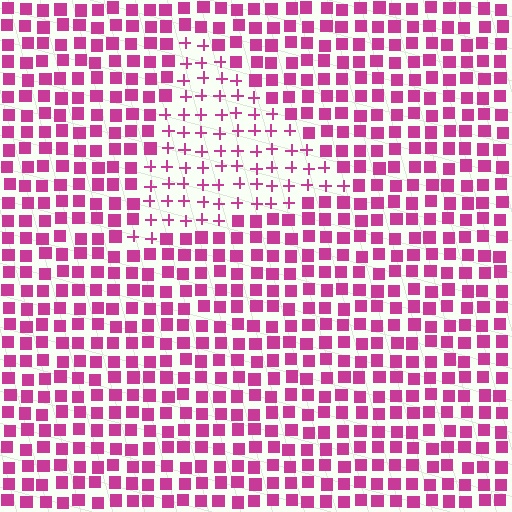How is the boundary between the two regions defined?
The boundary is defined by a change in element shape: plus signs inside vs. squares outside. All elements share the same color and spacing.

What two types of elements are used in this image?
The image uses plus signs inside the triangle region and squares outside it.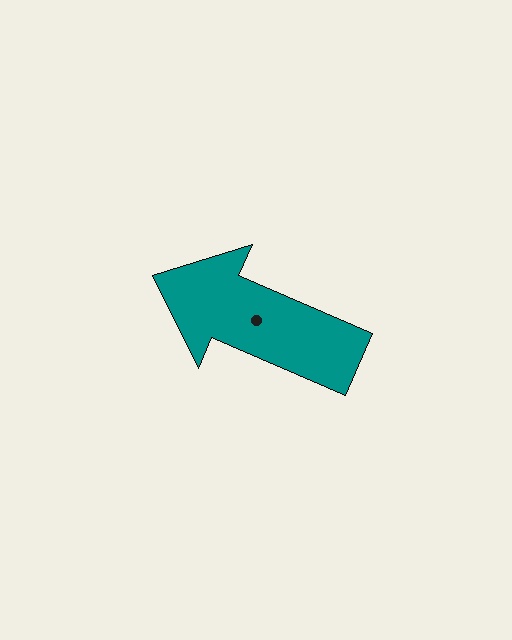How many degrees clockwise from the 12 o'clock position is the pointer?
Approximately 294 degrees.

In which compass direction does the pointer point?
Northwest.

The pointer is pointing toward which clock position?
Roughly 10 o'clock.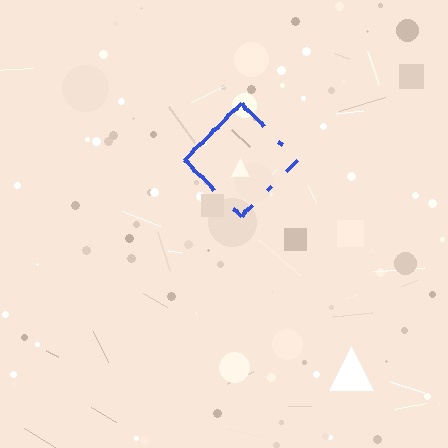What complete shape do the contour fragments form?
The contour fragments form a diamond.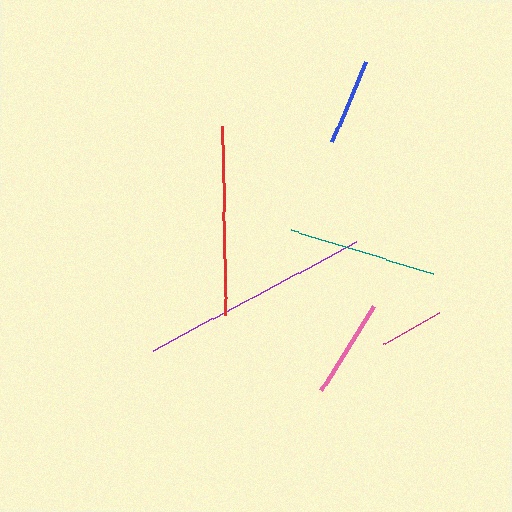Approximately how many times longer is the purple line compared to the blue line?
The purple line is approximately 2.7 times the length of the blue line.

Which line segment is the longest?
The purple line is the longest at approximately 230 pixels.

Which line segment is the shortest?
The magenta line is the shortest at approximately 65 pixels.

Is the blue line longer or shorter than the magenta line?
The blue line is longer than the magenta line.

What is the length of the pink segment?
The pink segment is approximately 98 pixels long.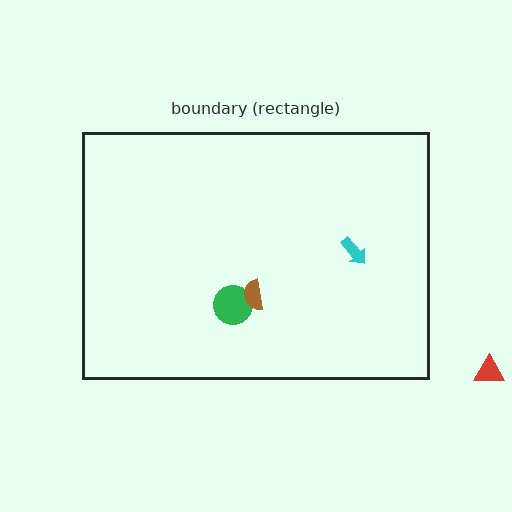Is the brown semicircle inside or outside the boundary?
Inside.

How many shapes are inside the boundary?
3 inside, 1 outside.